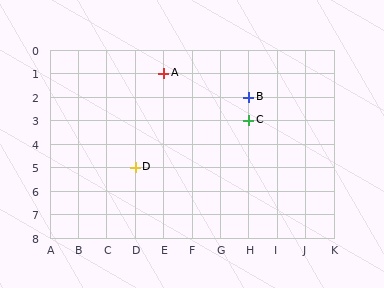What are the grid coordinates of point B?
Point B is at grid coordinates (H, 2).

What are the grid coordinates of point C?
Point C is at grid coordinates (H, 3).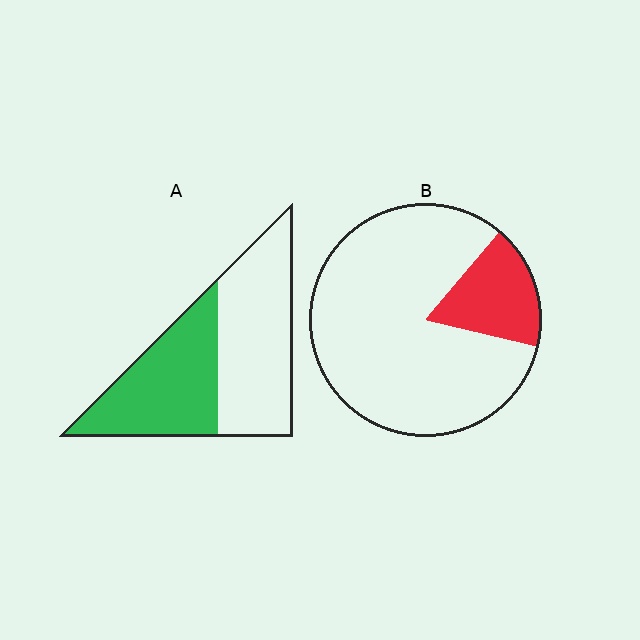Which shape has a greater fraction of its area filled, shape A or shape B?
Shape A.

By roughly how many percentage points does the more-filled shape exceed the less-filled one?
By roughly 30 percentage points (A over B).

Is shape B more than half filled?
No.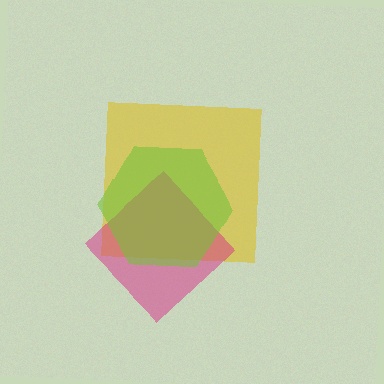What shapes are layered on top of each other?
The layered shapes are: a yellow square, a magenta diamond, a lime hexagon.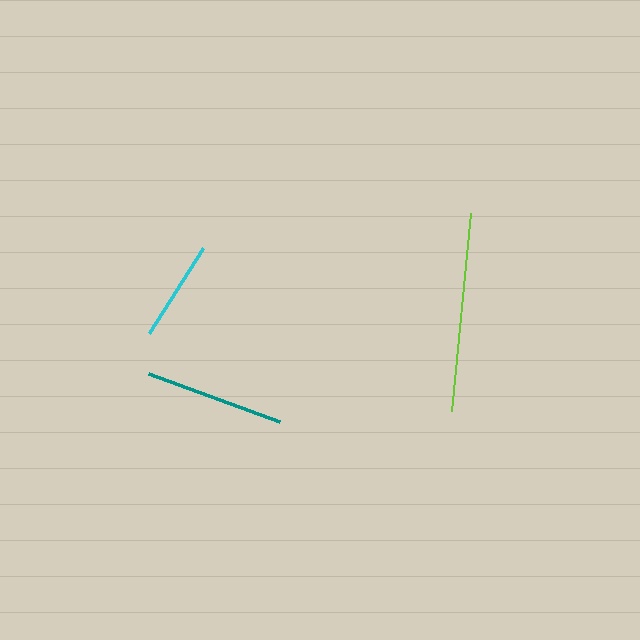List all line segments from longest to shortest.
From longest to shortest: lime, teal, cyan.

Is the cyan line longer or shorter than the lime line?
The lime line is longer than the cyan line.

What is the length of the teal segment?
The teal segment is approximately 140 pixels long.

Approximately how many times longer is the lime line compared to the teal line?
The lime line is approximately 1.4 times the length of the teal line.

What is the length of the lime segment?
The lime segment is approximately 199 pixels long.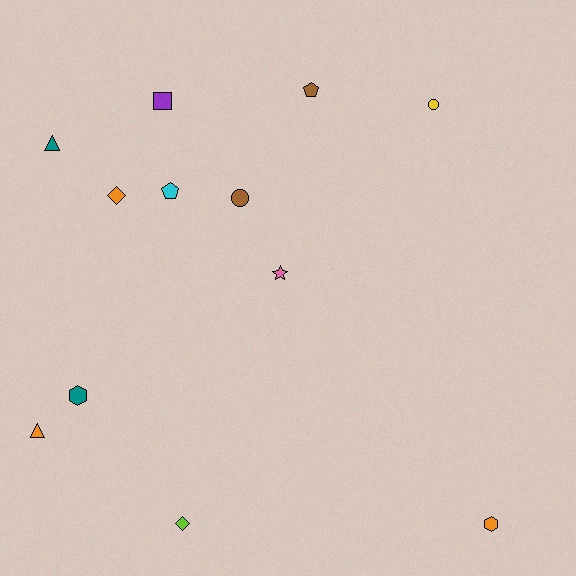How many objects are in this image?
There are 12 objects.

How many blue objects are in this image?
There are no blue objects.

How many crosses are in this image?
There are no crosses.